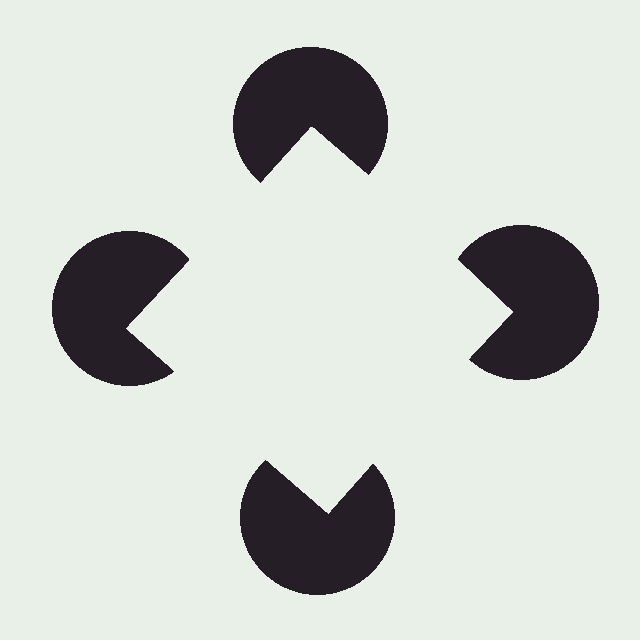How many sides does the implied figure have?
4 sides.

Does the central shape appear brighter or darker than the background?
It typically appears slightly brighter than the background, even though no actual brightness change is drawn.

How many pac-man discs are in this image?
There are 4 — one at each vertex of the illusory square.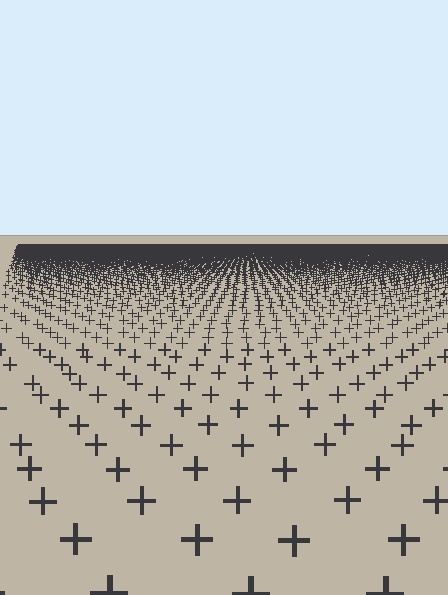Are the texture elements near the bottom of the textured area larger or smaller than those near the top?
Larger. Near the bottom, elements are closer to the viewer and appear at a bigger on-screen size.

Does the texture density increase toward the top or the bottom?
Density increases toward the top.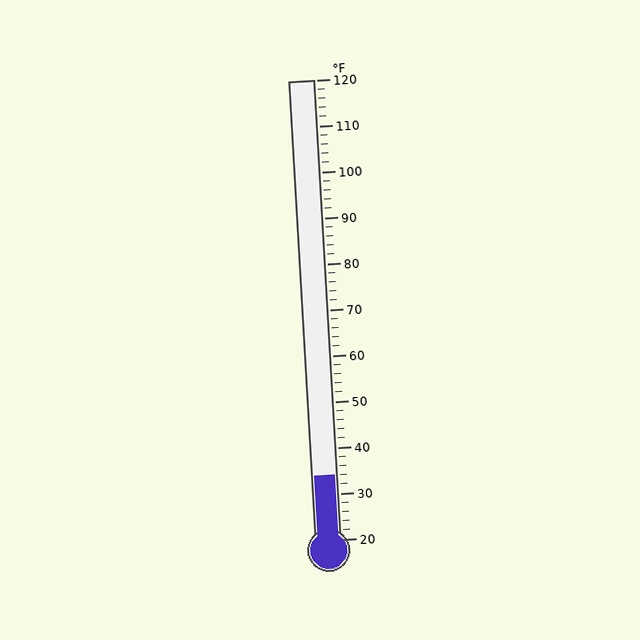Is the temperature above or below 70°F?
The temperature is below 70°F.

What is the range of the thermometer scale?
The thermometer scale ranges from 20°F to 120°F.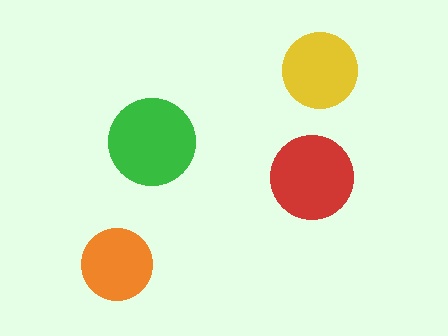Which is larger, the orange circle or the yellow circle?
The yellow one.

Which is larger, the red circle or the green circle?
The green one.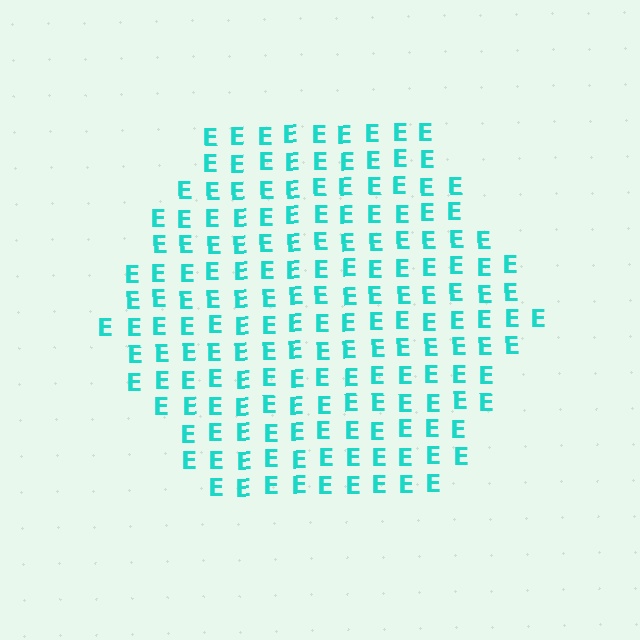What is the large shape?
The large shape is a hexagon.